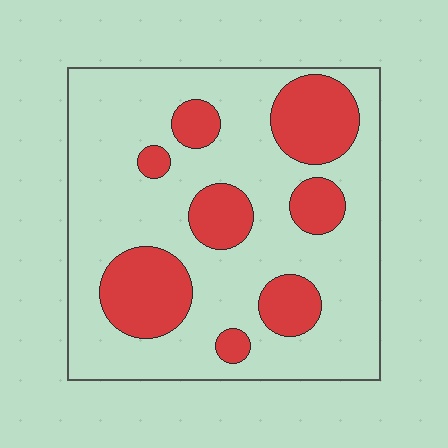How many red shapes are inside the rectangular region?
8.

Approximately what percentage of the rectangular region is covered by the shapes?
Approximately 25%.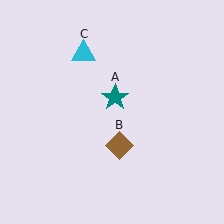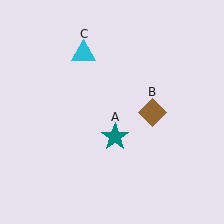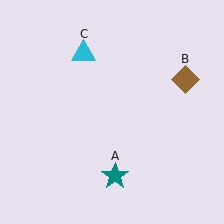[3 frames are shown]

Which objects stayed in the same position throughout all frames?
Cyan triangle (object C) remained stationary.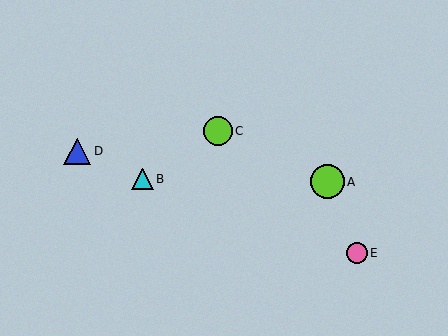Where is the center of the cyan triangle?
The center of the cyan triangle is at (142, 179).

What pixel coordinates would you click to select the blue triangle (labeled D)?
Click at (77, 151) to select the blue triangle D.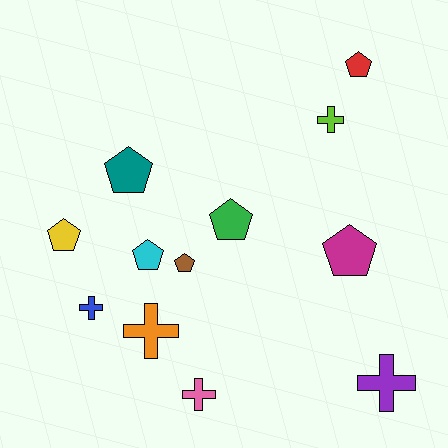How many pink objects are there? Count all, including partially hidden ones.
There is 1 pink object.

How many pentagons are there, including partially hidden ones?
There are 7 pentagons.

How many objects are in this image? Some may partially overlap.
There are 12 objects.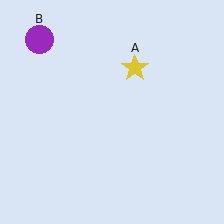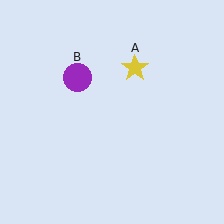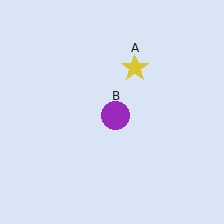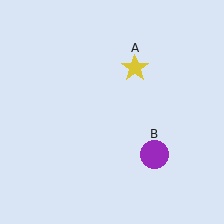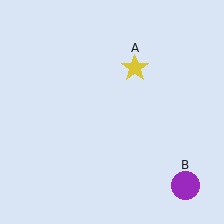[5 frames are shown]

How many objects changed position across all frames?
1 object changed position: purple circle (object B).